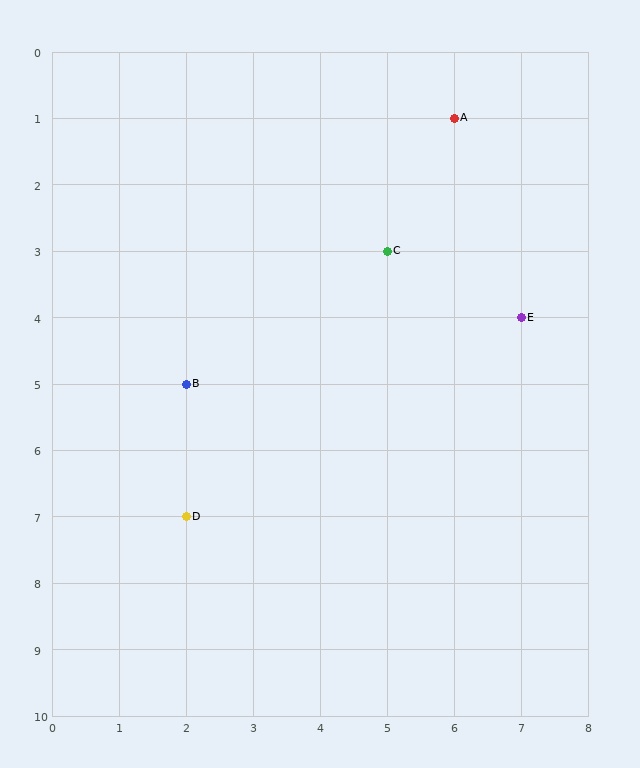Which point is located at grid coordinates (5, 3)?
Point C is at (5, 3).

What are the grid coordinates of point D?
Point D is at grid coordinates (2, 7).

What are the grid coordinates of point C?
Point C is at grid coordinates (5, 3).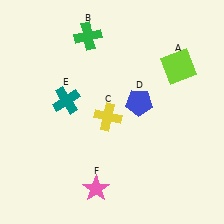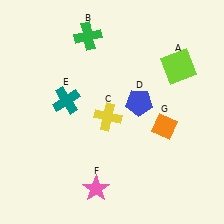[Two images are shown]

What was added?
An orange diamond (G) was added in Image 2.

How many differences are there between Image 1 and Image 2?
There is 1 difference between the two images.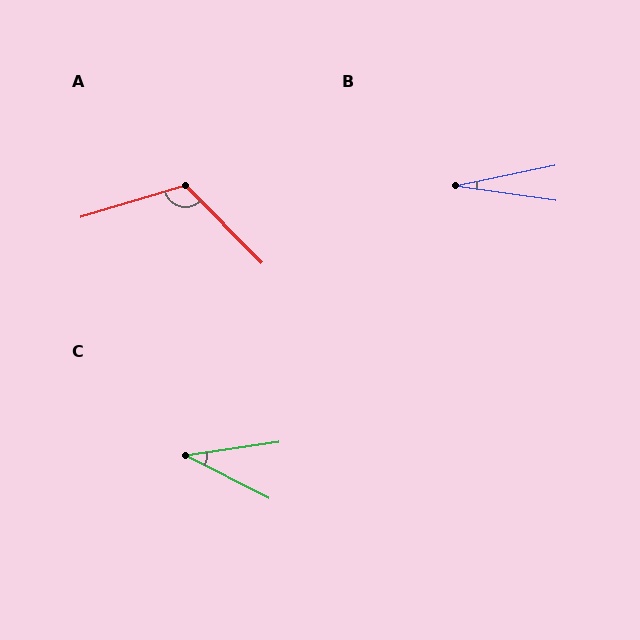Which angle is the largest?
A, at approximately 118 degrees.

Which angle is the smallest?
B, at approximately 20 degrees.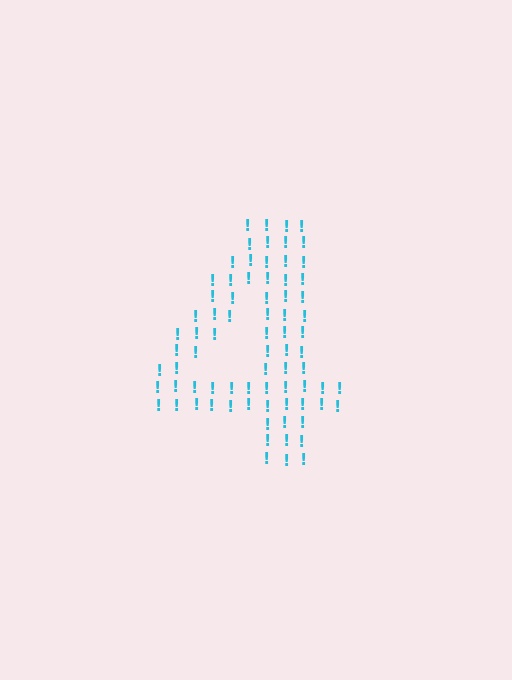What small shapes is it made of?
It is made of small exclamation marks.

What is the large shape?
The large shape is the digit 4.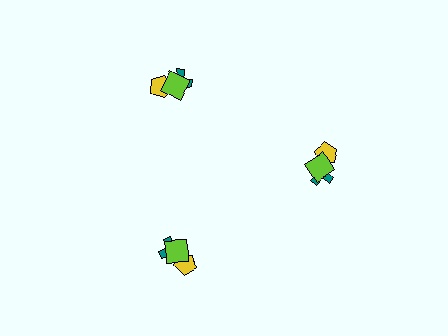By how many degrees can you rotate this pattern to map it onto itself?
The pattern maps onto itself every 120 degrees of rotation.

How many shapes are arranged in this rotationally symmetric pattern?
There are 9 shapes, arranged in 3 groups of 3.